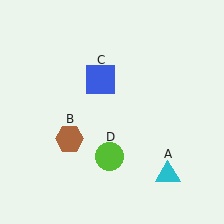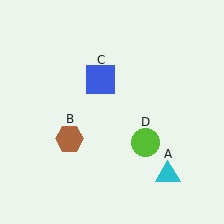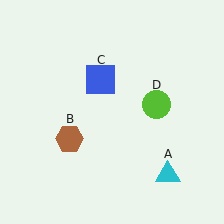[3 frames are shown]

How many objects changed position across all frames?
1 object changed position: lime circle (object D).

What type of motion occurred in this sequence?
The lime circle (object D) rotated counterclockwise around the center of the scene.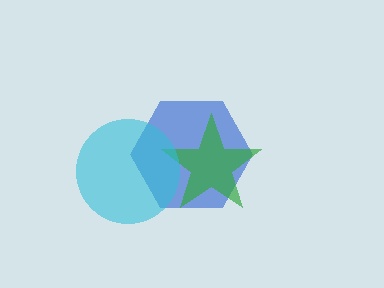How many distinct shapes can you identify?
There are 3 distinct shapes: a blue hexagon, a green star, a cyan circle.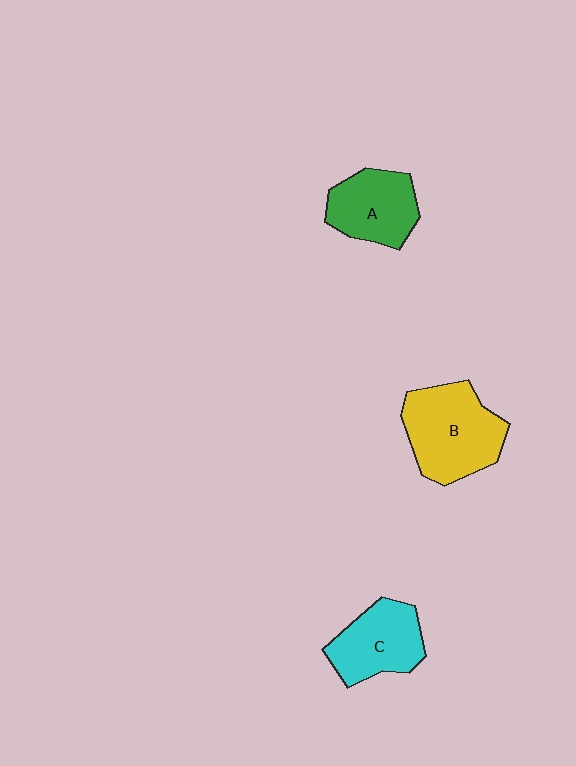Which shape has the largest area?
Shape B (yellow).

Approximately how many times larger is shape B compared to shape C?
Approximately 1.3 times.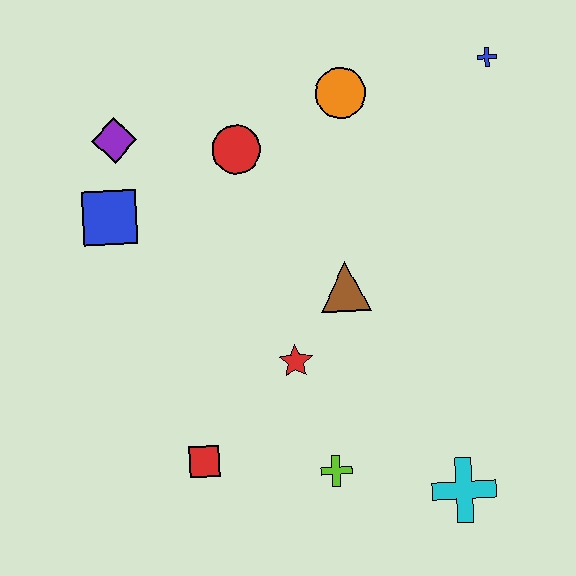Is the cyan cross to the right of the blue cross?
No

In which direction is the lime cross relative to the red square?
The lime cross is to the right of the red square.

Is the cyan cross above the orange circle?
No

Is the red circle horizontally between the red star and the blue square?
Yes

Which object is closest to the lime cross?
The red star is closest to the lime cross.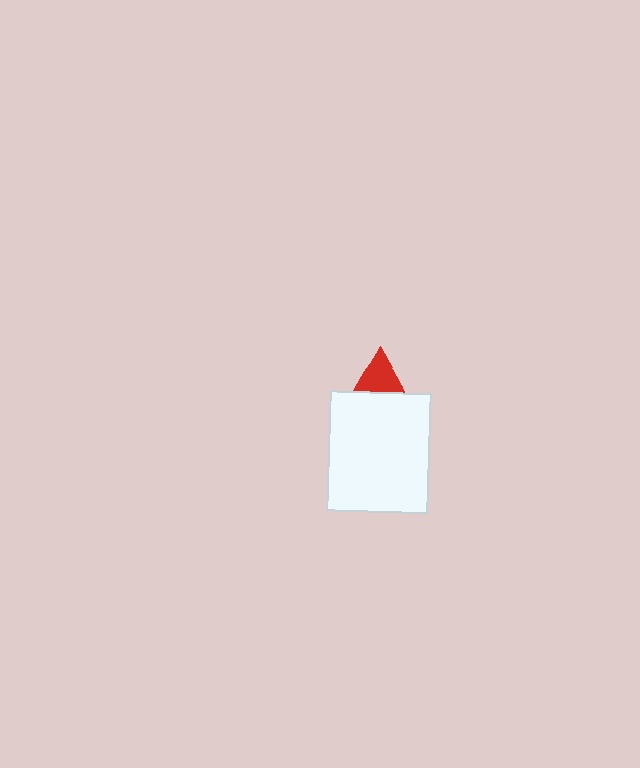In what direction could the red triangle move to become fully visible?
The red triangle could move up. That would shift it out from behind the white rectangle entirely.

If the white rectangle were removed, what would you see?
You would see the complete red triangle.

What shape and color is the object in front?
The object in front is a white rectangle.